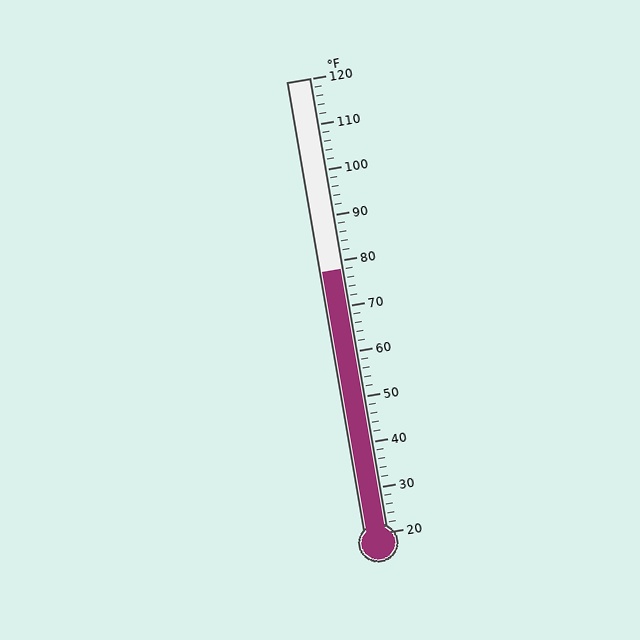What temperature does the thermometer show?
The thermometer shows approximately 78°F.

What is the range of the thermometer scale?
The thermometer scale ranges from 20°F to 120°F.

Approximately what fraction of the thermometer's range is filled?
The thermometer is filled to approximately 60% of its range.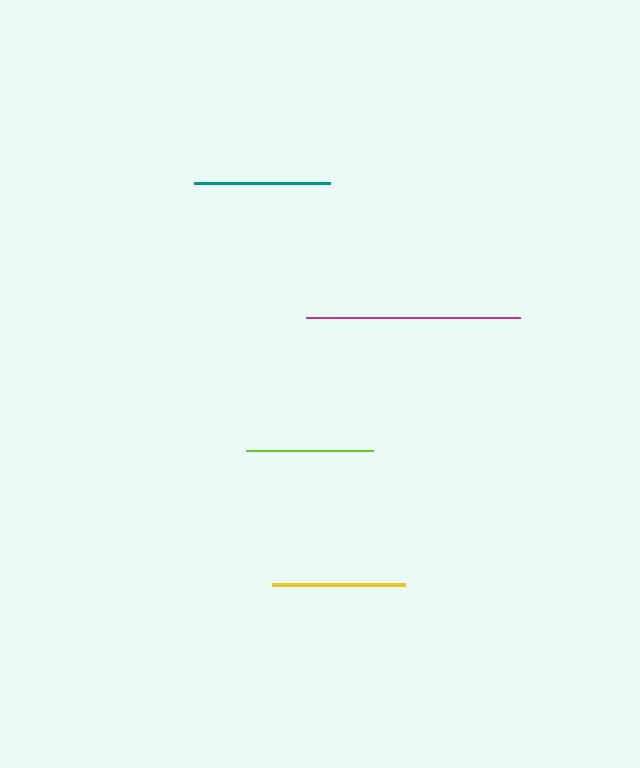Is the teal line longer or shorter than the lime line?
The teal line is longer than the lime line.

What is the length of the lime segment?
The lime segment is approximately 127 pixels long.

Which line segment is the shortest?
The lime line is the shortest at approximately 127 pixels.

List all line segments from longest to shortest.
From longest to shortest: magenta, teal, yellow, lime.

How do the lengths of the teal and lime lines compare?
The teal and lime lines are approximately the same length.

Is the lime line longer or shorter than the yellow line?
The yellow line is longer than the lime line.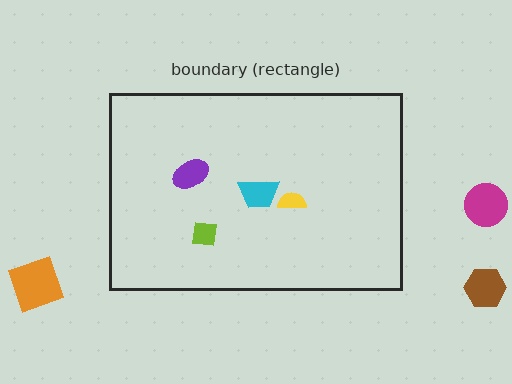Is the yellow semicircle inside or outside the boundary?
Inside.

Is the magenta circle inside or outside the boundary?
Outside.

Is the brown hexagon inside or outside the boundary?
Outside.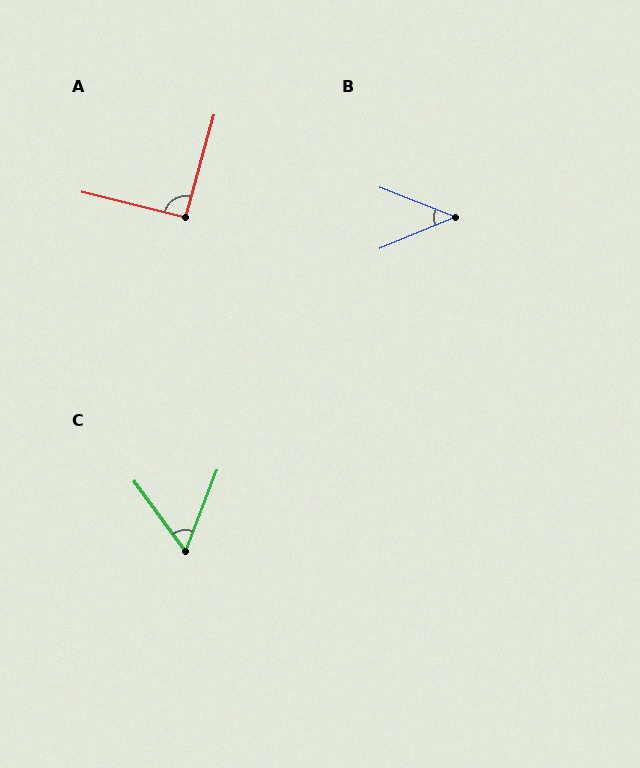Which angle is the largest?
A, at approximately 91 degrees.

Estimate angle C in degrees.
Approximately 58 degrees.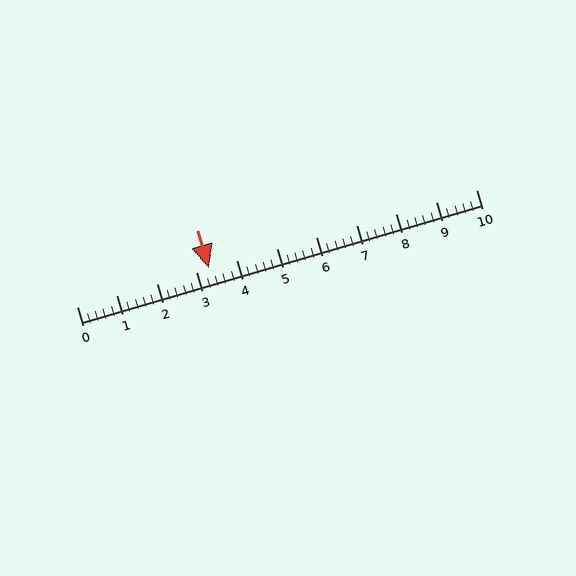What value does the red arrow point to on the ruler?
The red arrow points to approximately 3.3.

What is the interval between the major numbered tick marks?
The major tick marks are spaced 1 units apart.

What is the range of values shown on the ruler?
The ruler shows values from 0 to 10.